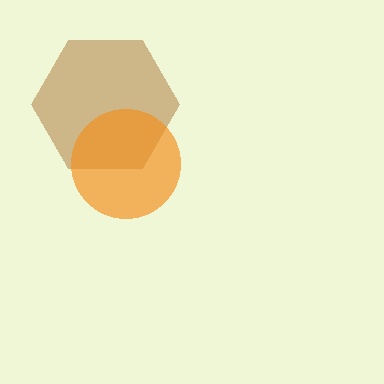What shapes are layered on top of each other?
The layered shapes are: a brown hexagon, an orange circle.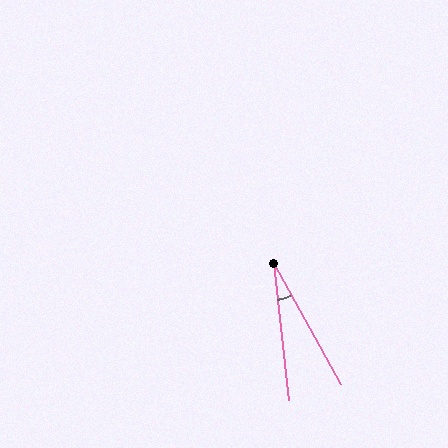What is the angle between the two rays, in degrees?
Approximately 23 degrees.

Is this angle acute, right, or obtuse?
It is acute.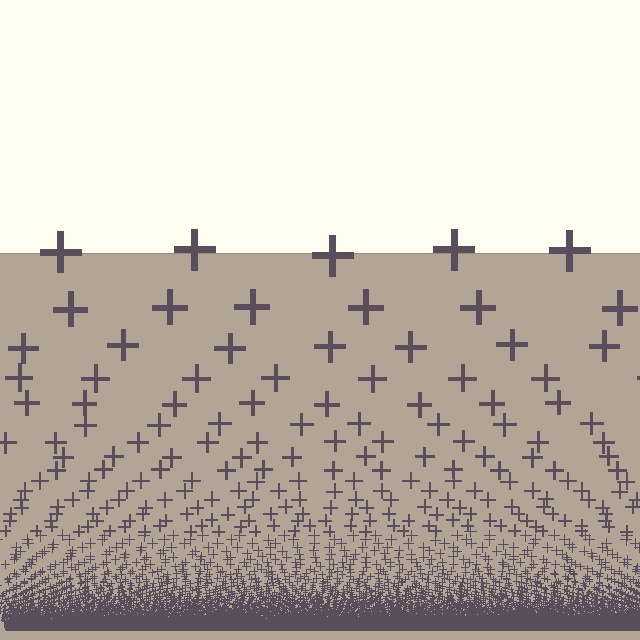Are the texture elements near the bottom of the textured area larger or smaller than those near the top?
Smaller. The gradient is inverted — elements near the bottom are smaller and denser.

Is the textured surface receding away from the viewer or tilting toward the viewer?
The surface appears to tilt toward the viewer. Texture elements get larger and sparser toward the top.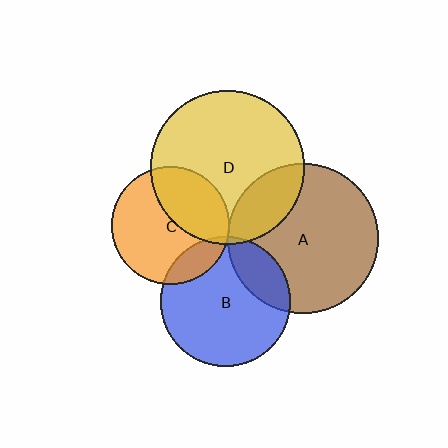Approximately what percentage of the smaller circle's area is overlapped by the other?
Approximately 5%.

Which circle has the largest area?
Circle D (yellow).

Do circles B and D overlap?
Yes.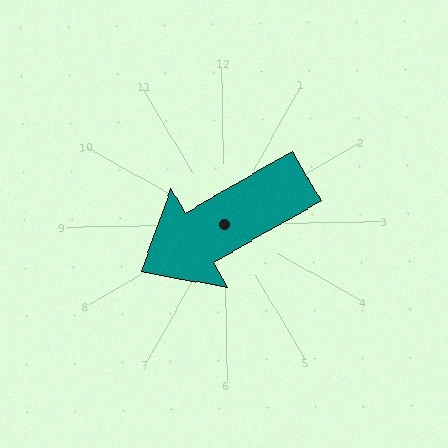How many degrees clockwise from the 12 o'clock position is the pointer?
Approximately 241 degrees.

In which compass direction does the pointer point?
Southwest.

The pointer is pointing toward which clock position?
Roughly 8 o'clock.